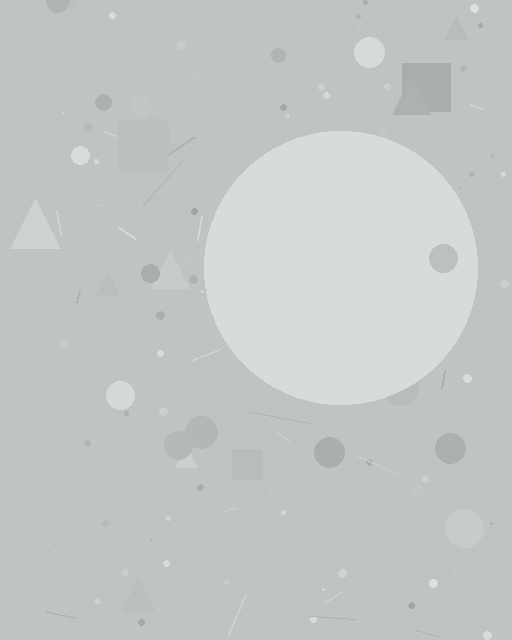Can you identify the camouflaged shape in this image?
The camouflaged shape is a circle.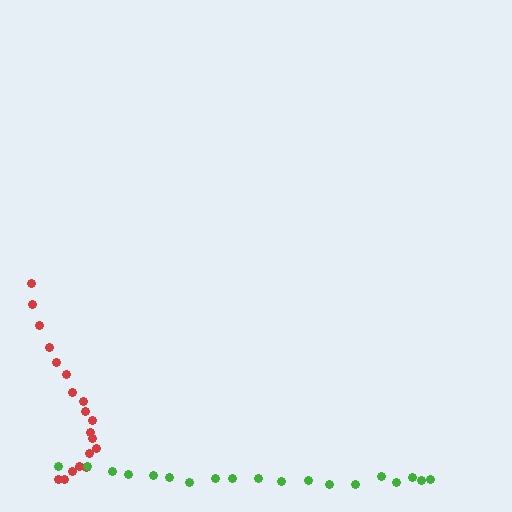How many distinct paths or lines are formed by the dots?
There are 2 distinct paths.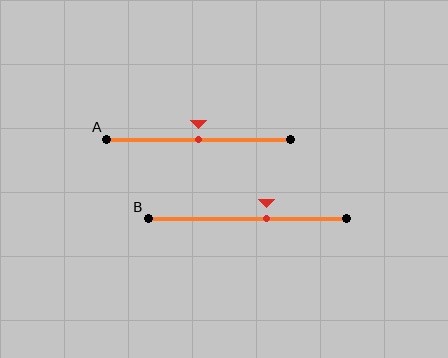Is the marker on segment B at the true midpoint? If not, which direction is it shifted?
No, the marker on segment B is shifted to the right by about 10% of the segment length.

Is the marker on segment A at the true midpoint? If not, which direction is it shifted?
Yes, the marker on segment A is at the true midpoint.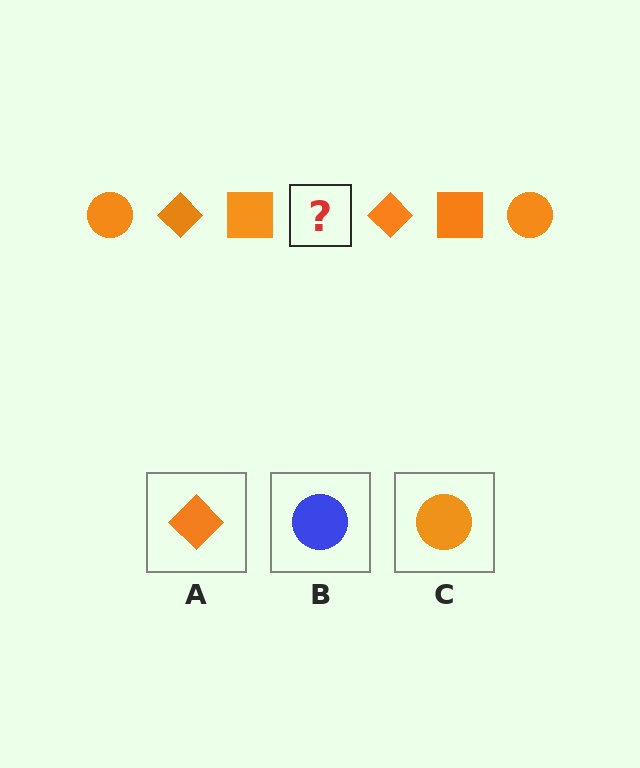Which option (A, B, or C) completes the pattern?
C.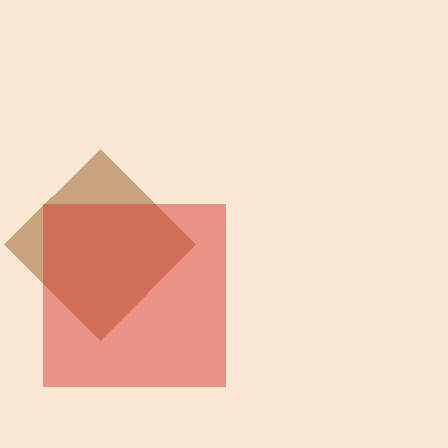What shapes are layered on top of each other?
The layered shapes are: a brown diamond, a red square.